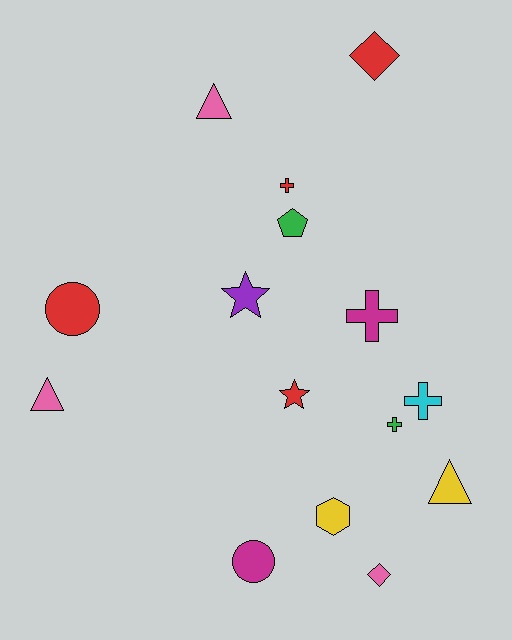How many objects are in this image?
There are 15 objects.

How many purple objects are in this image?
There is 1 purple object.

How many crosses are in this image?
There are 4 crosses.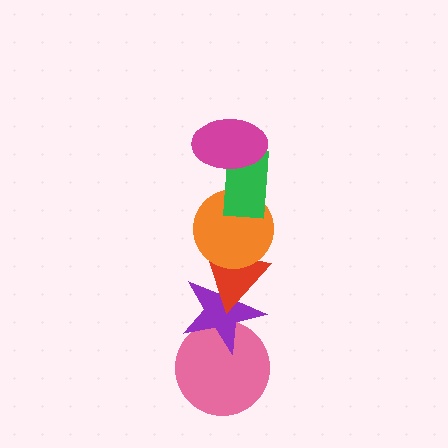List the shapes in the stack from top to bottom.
From top to bottom: the magenta ellipse, the green rectangle, the orange circle, the red triangle, the purple star, the pink circle.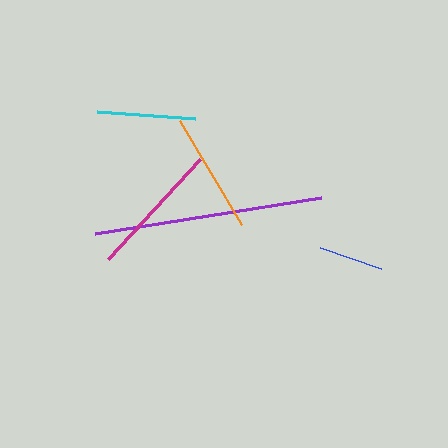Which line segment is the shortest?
The blue line is the shortest at approximately 65 pixels.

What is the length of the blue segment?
The blue segment is approximately 65 pixels long.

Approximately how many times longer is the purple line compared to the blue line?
The purple line is approximately 3.5 times the length of the blue line.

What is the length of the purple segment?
The purple segment is approximately 229 pixels long.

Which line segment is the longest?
The purple line is the longest at approximately 229 pixels.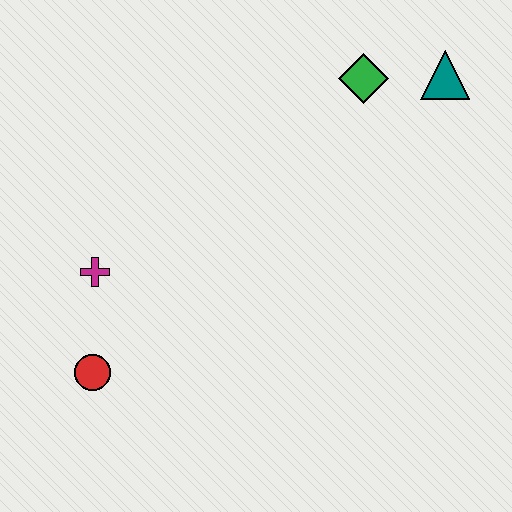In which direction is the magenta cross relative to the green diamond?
The magenta cross is to the left of the green diamond.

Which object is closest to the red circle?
The magenta cross is closest to the red circle.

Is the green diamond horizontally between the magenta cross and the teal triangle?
Yes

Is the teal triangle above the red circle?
Yes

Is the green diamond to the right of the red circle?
Yes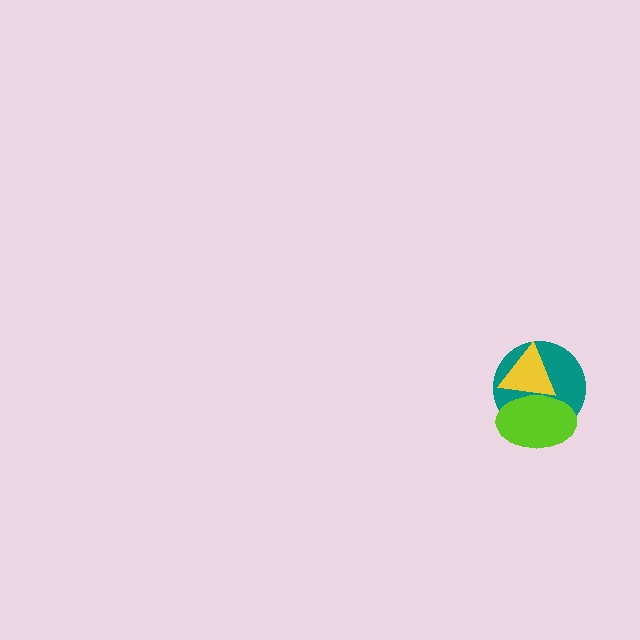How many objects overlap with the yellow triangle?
2 objects overlap with the yellow triangle.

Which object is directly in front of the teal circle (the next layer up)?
The yellow triangle is directly in front of the teal circle.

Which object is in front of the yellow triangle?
The lime ellipse is in front of the yellow triangle.